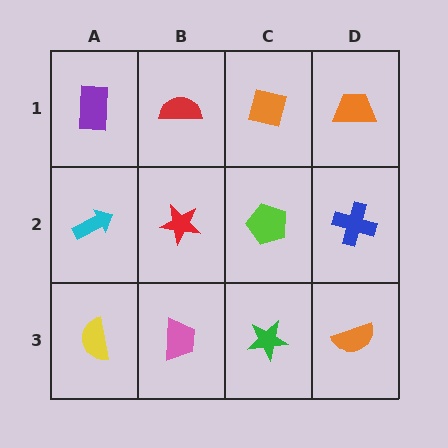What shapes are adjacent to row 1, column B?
A red star (row 2, column B), a purple rectangle (row 1, column A), an orange square (row 1, column C).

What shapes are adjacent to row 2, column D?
An orange trapezoid (row 1, column D), an orange semicircle (row 3, column D), a lime pentagon (row 2, column C).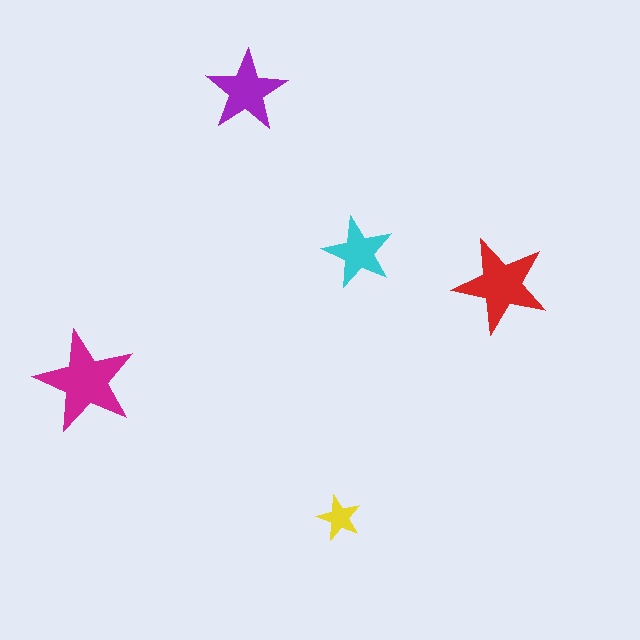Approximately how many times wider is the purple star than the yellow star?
About 2 times wider.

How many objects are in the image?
There are 5 objects in the image.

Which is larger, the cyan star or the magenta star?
The magenta one.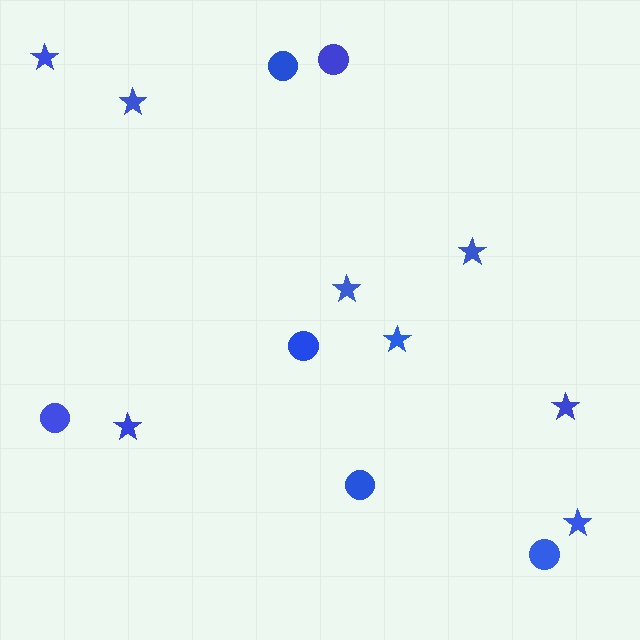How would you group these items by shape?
There are 2 groups: one group of circles (6) and one group of stars (8).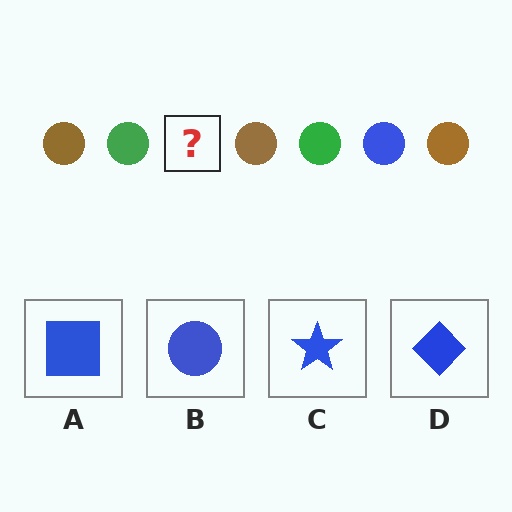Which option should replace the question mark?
Option B.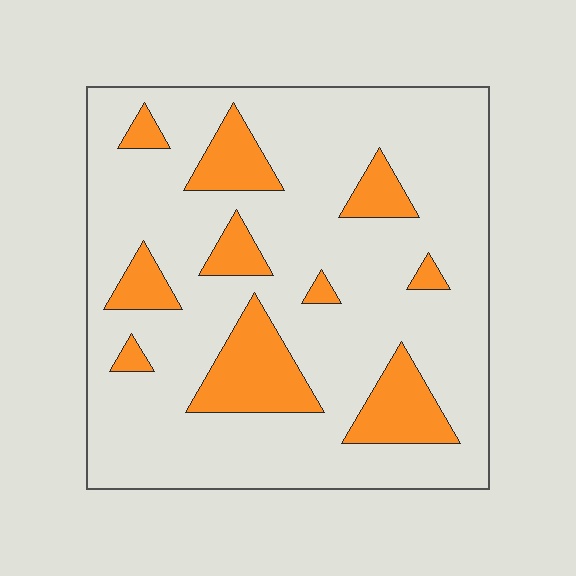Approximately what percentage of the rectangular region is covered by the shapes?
Approximately 20%.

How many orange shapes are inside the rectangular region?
10.